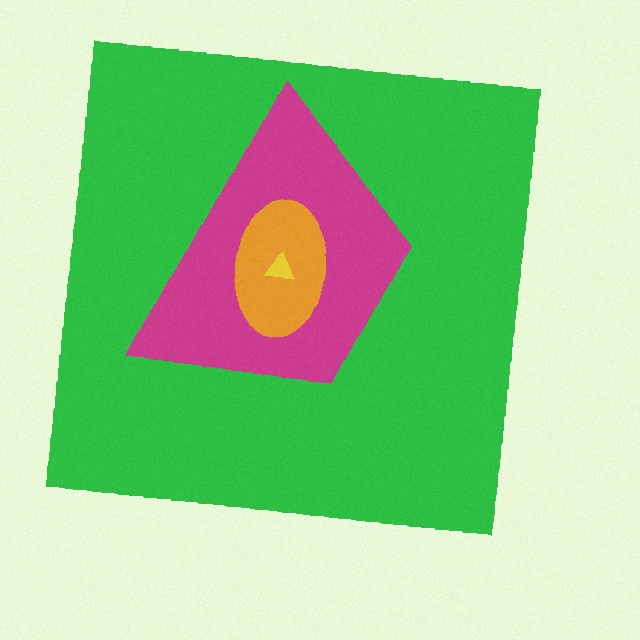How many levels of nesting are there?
4.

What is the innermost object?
The yellow triangle.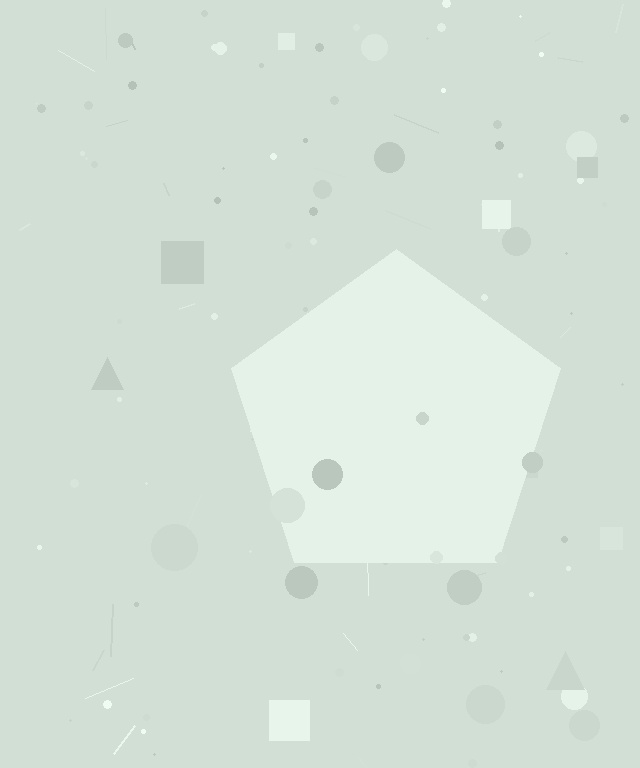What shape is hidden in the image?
A pentagon is hidden in the image.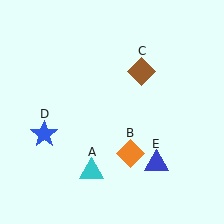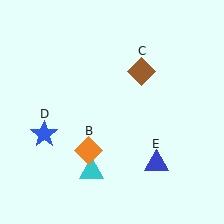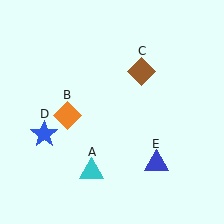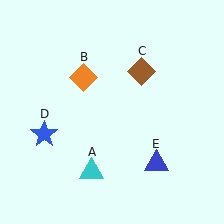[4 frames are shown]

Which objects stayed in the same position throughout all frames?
Cyan triangle (object A) and brown diamond (object C) and blue star (object D) and blue triangle (object E) remained stationary.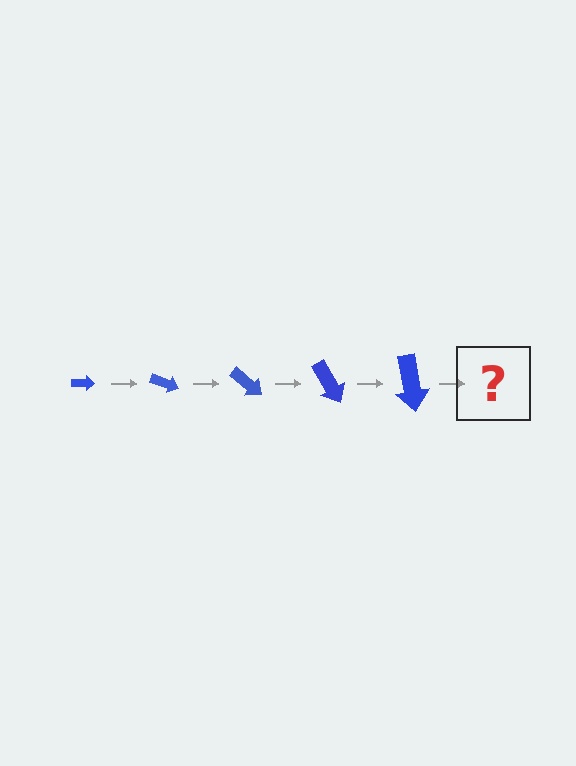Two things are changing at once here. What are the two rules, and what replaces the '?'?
The two rules are that the arrow grows larger each step and it rotates 20 degrees each step. The '?' should be an arrow, larger than the previous one and rotated 100 degrees from the start.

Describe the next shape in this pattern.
It should be an arrow, larger than the previous one and rotated 100 degrees from the start.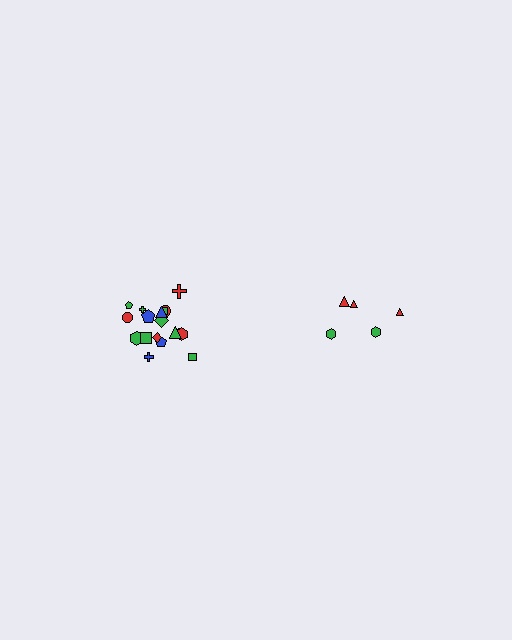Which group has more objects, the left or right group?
The left group.